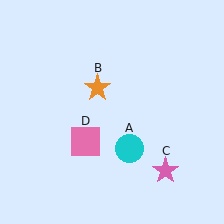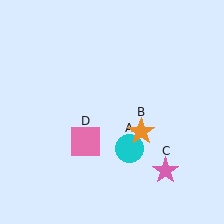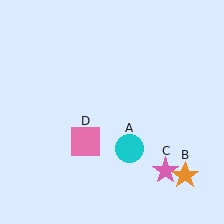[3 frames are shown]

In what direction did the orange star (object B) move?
The orange star (object B) moved down and to the right.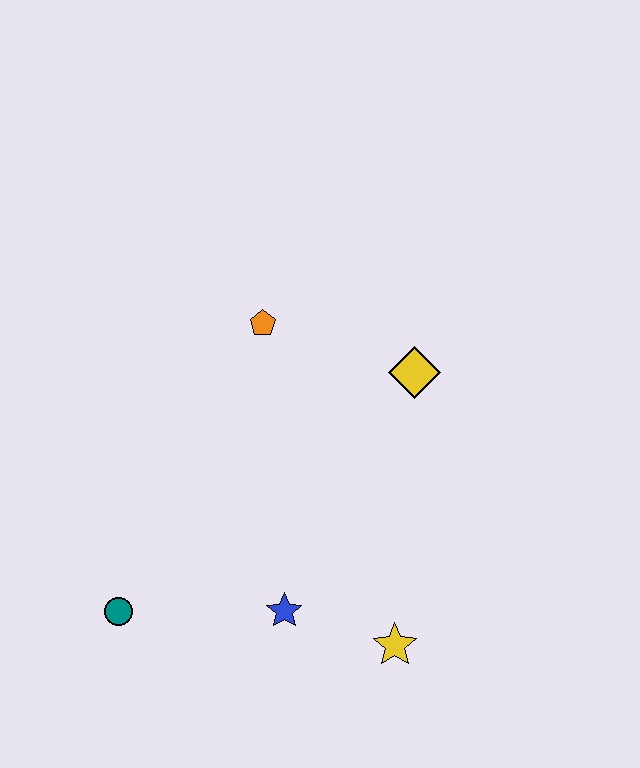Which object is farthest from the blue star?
The orange pentagon is farthest from the blue star.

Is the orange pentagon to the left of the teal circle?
No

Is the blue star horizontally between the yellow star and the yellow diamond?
No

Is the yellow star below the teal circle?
Yes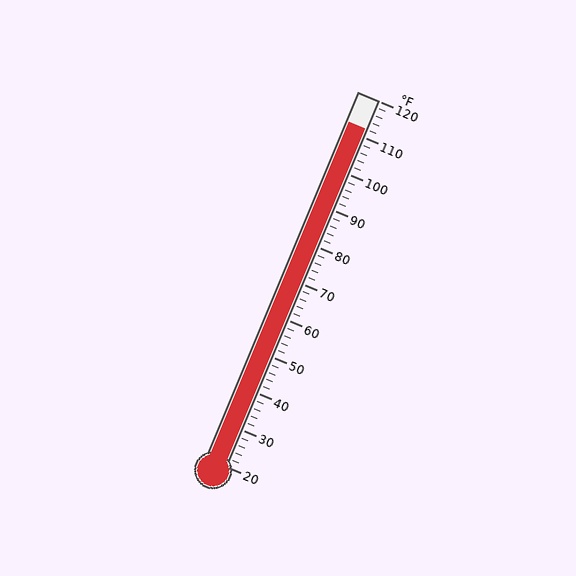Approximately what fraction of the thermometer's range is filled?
The thermometer is filled to approximately 90% of its range.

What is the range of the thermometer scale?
The thermometer scale ranges from 20°F to 120°F.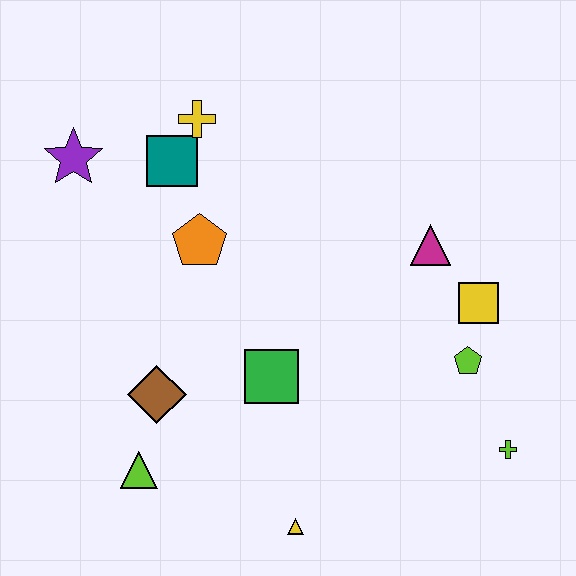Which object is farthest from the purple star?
The lime cross is farthest from the purple star.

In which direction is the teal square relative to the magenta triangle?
The teal square is to the left of the magenta triangle.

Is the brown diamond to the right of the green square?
No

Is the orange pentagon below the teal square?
Yes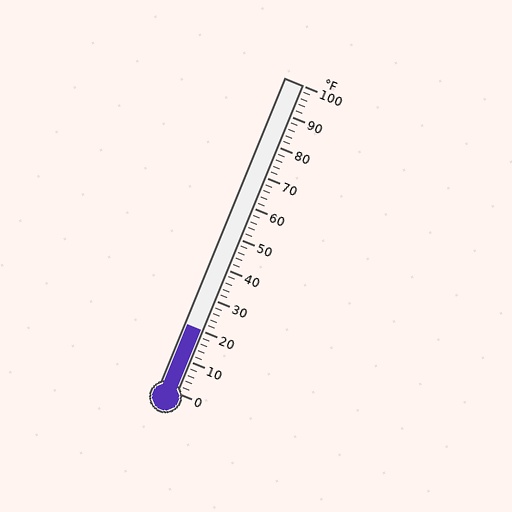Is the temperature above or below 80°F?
The temperature is below 80°F.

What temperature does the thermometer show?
The thermometer shows approximately 20°F.